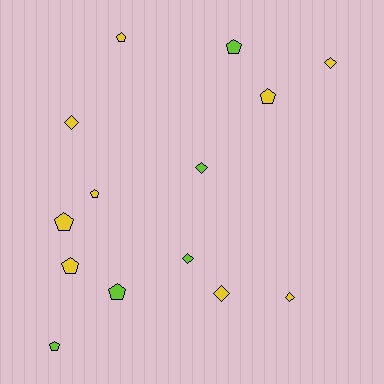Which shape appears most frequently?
Pentagon, with 8 objects.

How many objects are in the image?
There are 14 objects.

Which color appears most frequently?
Yellow, with 9 objects.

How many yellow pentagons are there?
There are 5 yellow pentagons.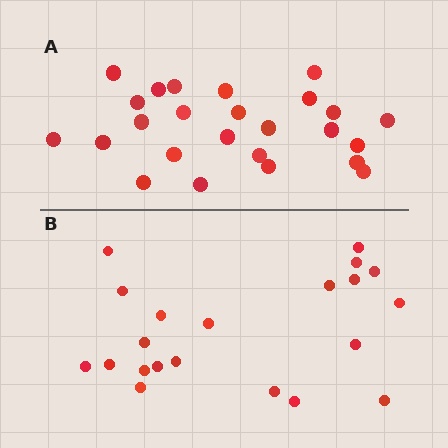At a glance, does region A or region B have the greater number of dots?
Region A (the top region) has more dots.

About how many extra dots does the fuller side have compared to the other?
Region A has about 4 more dots than region B.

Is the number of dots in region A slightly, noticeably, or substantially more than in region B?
Region A has only slightly more — the two regions are fairly close. The ratio is roughly 1.2 to 1.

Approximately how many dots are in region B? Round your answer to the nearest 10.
About 20 dots. (The exact count is 21, which rounds to 20.)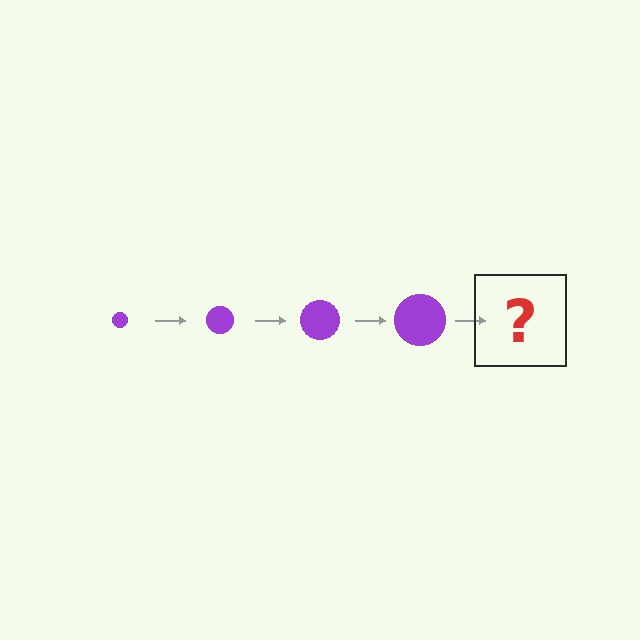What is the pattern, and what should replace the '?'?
The pattern is that the circle gets progressively larger each step. The '?' should be a purple circle, larger than the previous one.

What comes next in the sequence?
The next element should be a purple circle, larger than the previous one.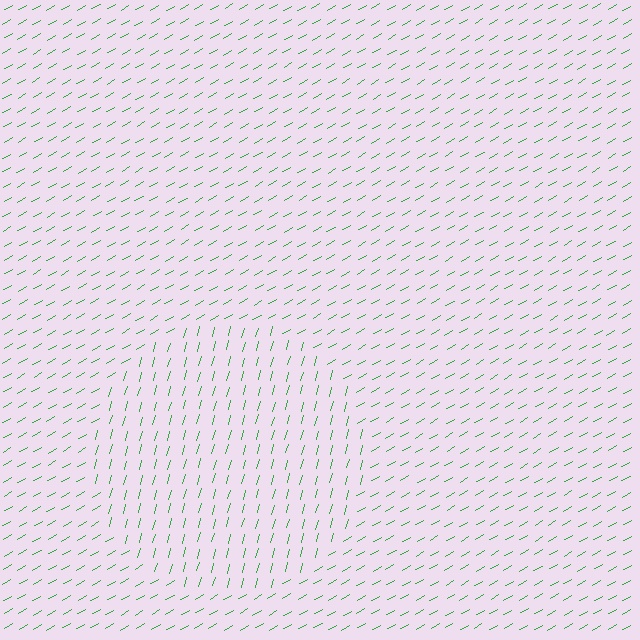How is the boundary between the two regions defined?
The boundary is defined purely by a change in line orientation (approximately 45 degrees difference). All lines are the same color and thickness.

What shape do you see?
I see a circle.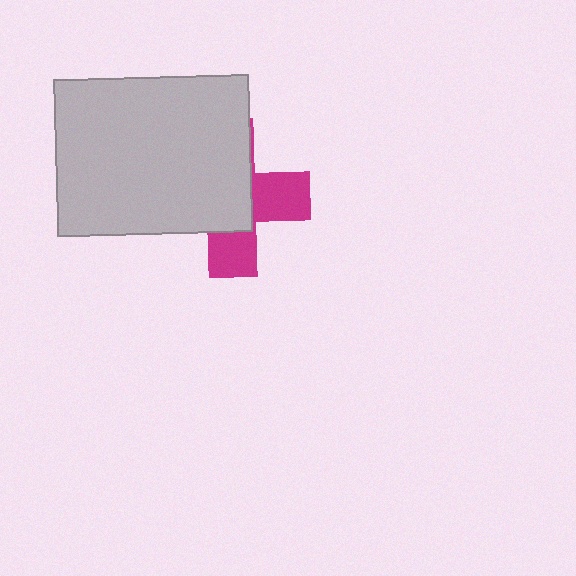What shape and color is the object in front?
The object in front is a light gray rectangle.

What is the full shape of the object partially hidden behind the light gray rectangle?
The partially hidden object is a magenta cross.